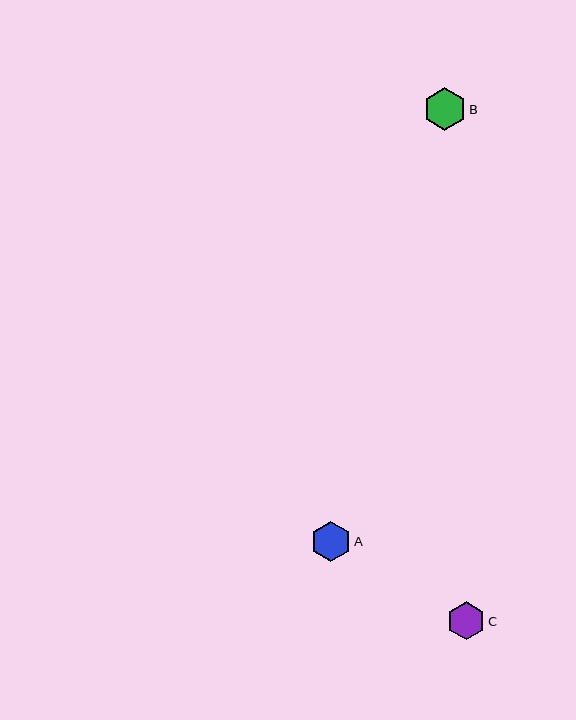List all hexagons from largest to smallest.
From largest to smallest: B, A, C.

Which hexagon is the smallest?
Hexagon C is the smallest with a size of approximately 38 pixels.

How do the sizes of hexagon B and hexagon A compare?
Hexagon B and hexagon A are approximately the same size.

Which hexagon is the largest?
Hexagon B is the largest with a size of approximately 43 pixels.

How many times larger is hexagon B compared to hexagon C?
Hexagon B is approximately 1.1 times the size of hexagon C.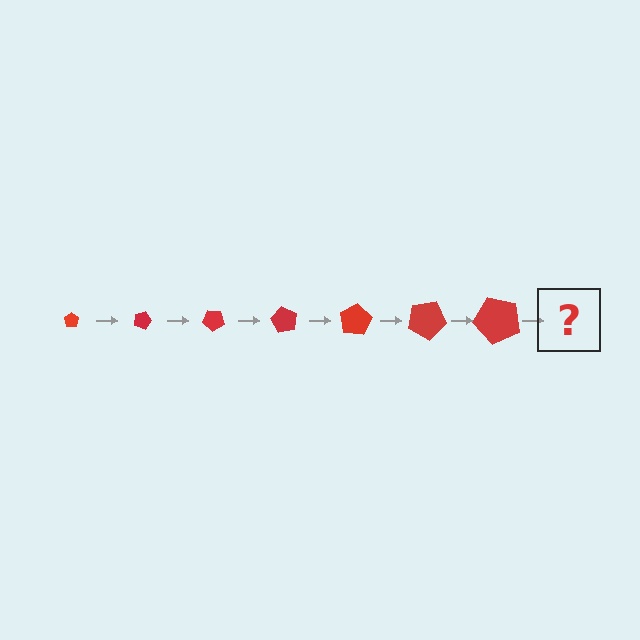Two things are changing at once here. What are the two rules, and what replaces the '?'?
The two rules are that the pentagon grows larger each step and it rotates 20 degrees each step. The '?' should be a pentagon, larger than the previous one and rotated 140 degrees from the start.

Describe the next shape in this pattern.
It should be a pentagon, larger than the previous one and rotated 140 degrees from the start.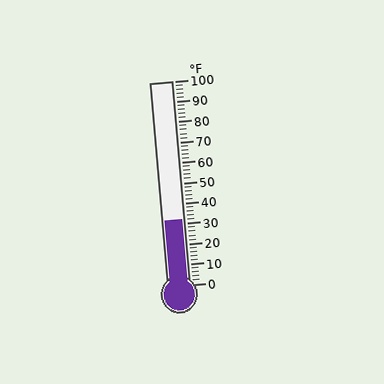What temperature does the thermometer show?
The thermometer shows approximately 32°F.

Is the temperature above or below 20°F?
The temperature is above 20°F.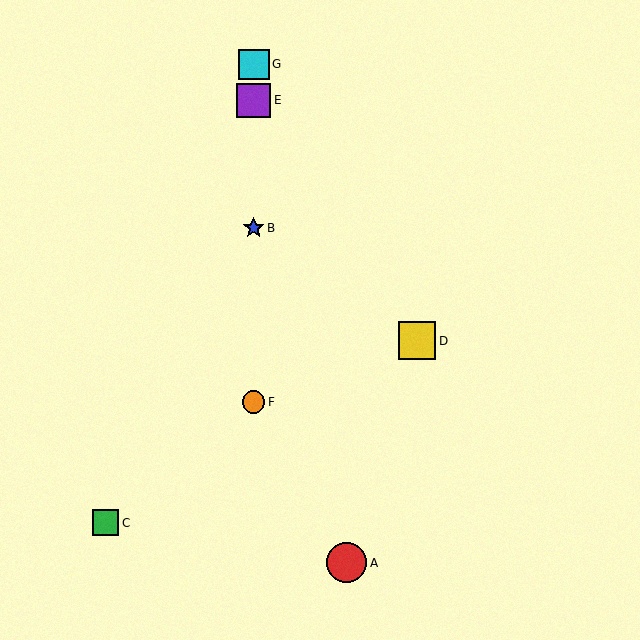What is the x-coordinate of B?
Object B is at x≈254.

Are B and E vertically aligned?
Yes, both are at x≈254.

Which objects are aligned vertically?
Objects B, E, F, G are aligned vertically.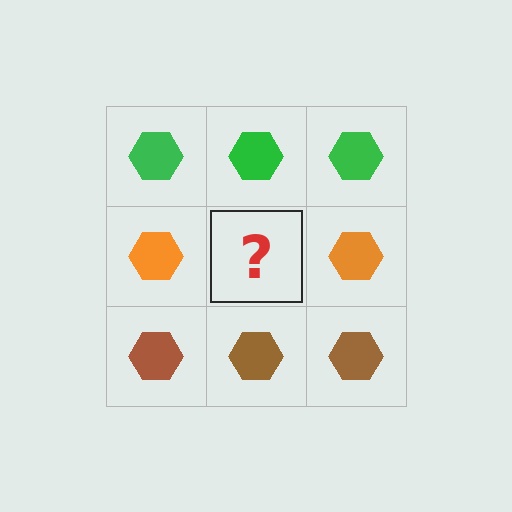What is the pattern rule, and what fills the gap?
The rule is that each row has a consistent color. The gap should be filled with an orange hexagon.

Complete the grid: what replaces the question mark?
The question mark should be replaced with an orange hexagon.